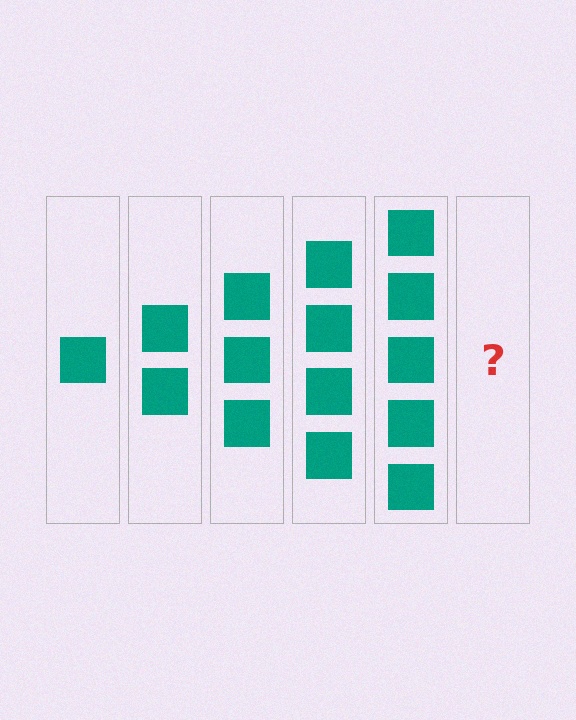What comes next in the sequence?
The next element should be 6 squares.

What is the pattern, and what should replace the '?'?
The pattern is that each step adds one more square. The '?' should be 6 squares.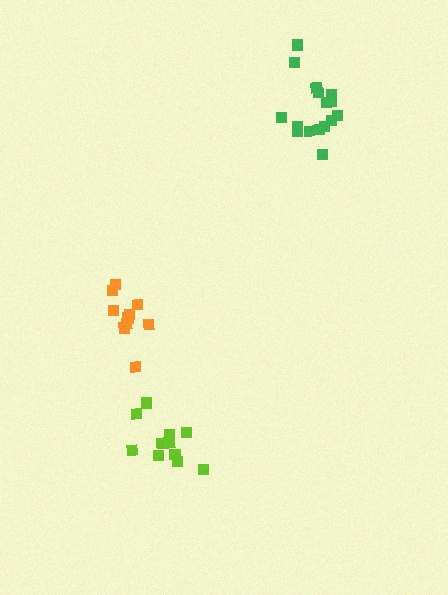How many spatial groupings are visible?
There are 3 spatial groupings.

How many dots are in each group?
Group 1: 16 dots, Group 2: 10 dots, Group 3: 12 dots (38 total).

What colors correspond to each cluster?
The clusters are colored: green, orange, lime.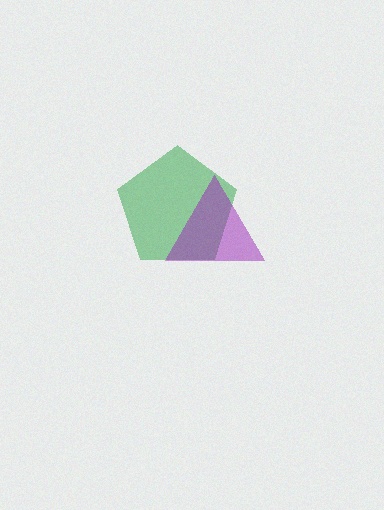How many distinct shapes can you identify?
There are 2 distinct shapes: a green pentagon, a purple triangle.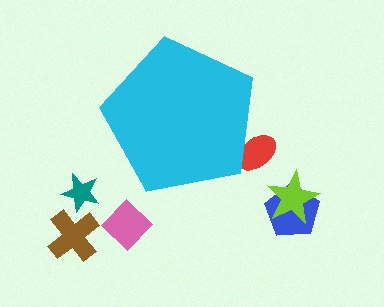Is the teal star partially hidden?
No, the teal star is fully visible.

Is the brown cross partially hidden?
No, the brown cross is fully visible.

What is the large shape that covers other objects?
A cyan pentagon.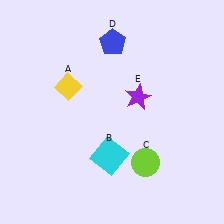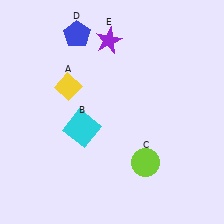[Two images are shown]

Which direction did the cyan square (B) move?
The cyan square (B) moved up.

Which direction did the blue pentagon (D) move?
The blue pentagon (D) moved left.